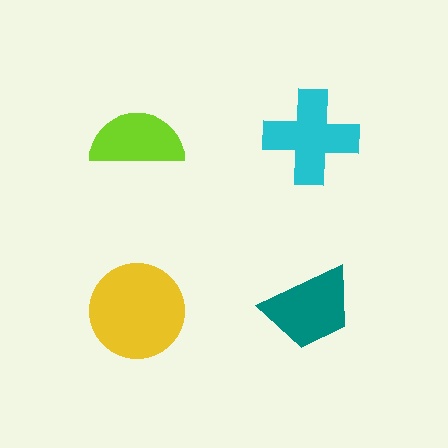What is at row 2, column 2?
A teal trapezoid.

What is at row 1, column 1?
A lime semicircle.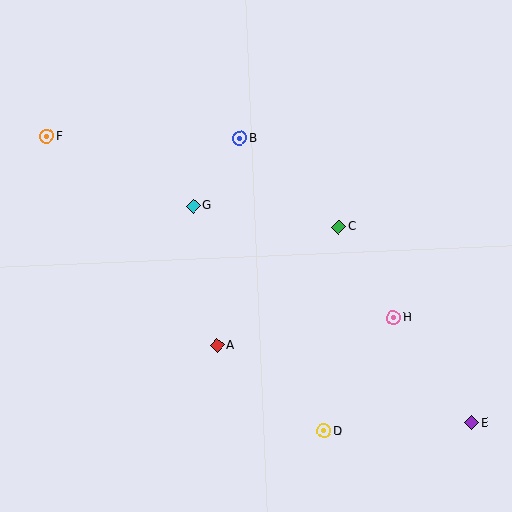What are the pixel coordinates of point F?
Point F is at (46, 136).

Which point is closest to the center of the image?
Point G at (193, 206) is closest to the center.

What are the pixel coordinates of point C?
Point C is at (338, 227).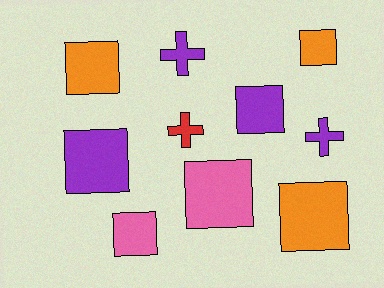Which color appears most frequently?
Purple, with 4 objects.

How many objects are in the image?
There are 10 objects.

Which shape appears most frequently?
Square, with 7 objects.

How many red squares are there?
There are no red squares.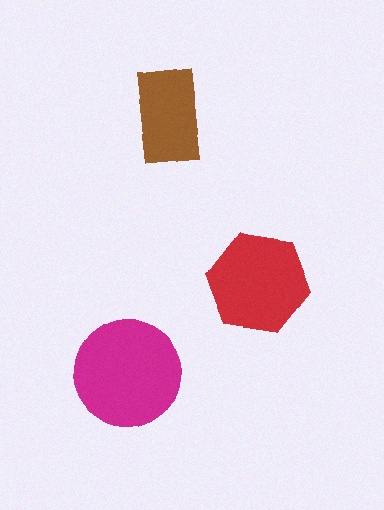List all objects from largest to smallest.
The magenta circle, the red hexagon, the brown rectangle.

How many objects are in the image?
There are 3 objects in the image.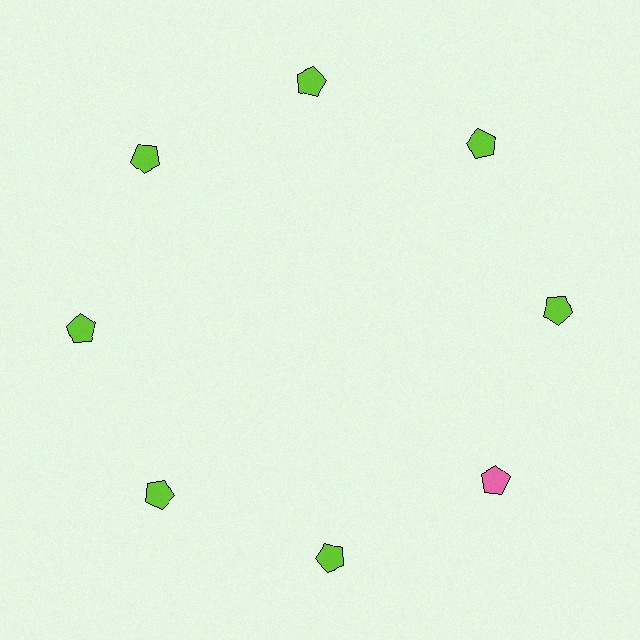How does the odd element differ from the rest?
It has a different color: pink instead of lime.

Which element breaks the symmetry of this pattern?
The pink pentagon at roughly the 4 o'clock position breaks the symmetry. All other shapes are lime pentagons.